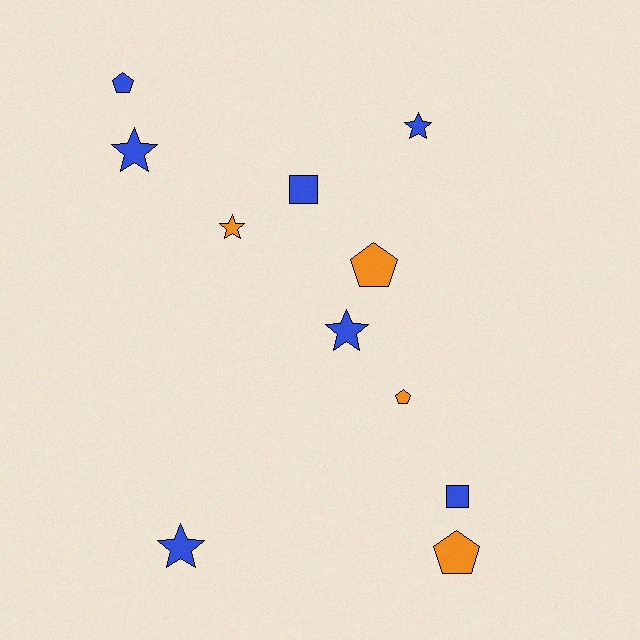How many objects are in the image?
There are 11 objects.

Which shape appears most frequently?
Star, with 5 objects.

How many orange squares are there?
There are no orange squares.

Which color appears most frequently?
Blue, with 7 objects.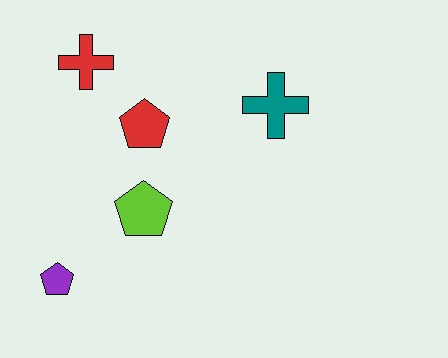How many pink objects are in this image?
There are no pink objects.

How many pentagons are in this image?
There are 3 pentagons.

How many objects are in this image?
There are 5 objects.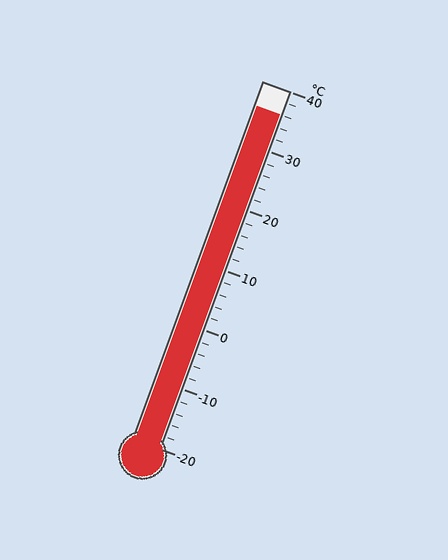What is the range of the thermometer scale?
The thermometer scale ranges from -20°C to 40°C.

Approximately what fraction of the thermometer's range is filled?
The thermometer is filled to approximately 95% of its range.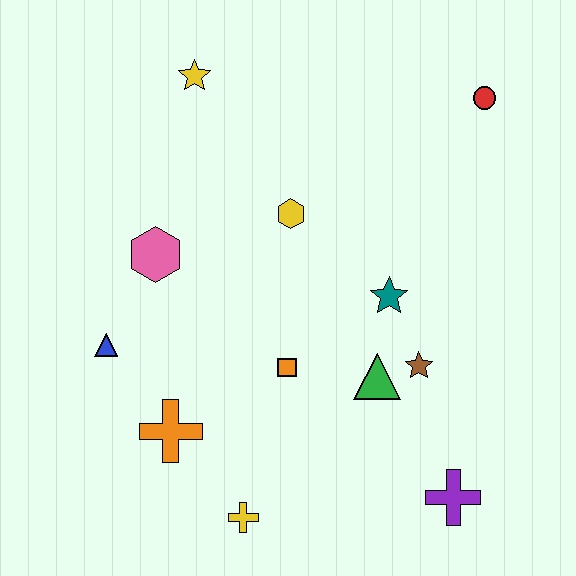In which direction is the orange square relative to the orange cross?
The orange square is to the right of the orange cross.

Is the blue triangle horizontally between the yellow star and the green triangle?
No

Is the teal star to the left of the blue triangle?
No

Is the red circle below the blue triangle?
No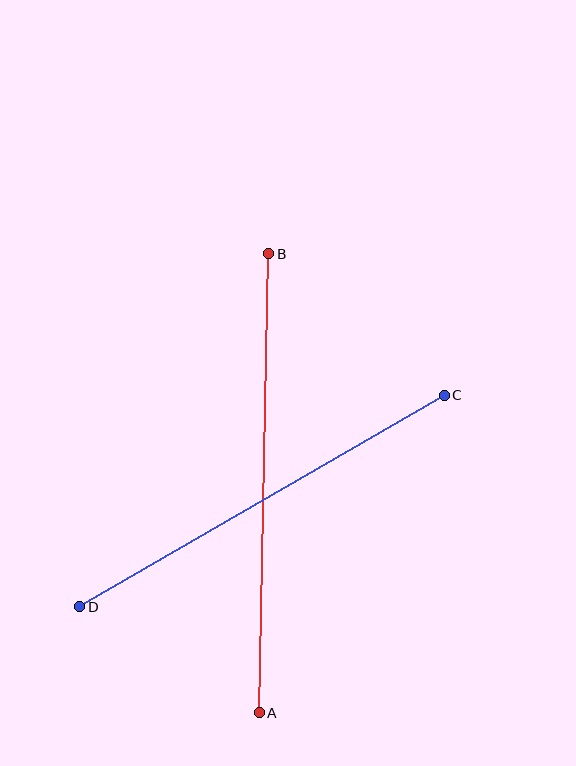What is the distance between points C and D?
The distance is approximately 421 pixels.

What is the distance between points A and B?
The distance is approximately 459 pixels.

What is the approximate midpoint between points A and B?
The midpoint is at approximately (264, 483) pixels.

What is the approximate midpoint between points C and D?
The midpoint is at approximately (262, 501) pixels.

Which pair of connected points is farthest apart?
Points A and B are farthest apart.